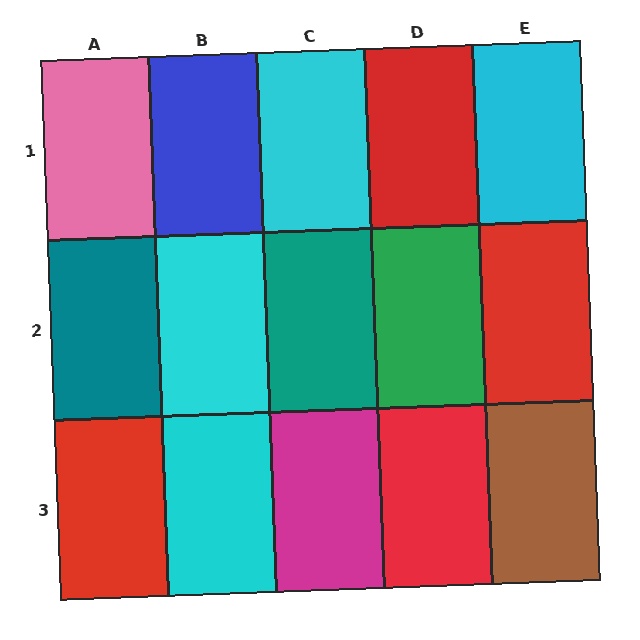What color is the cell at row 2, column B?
Cyan.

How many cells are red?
4 cells are red.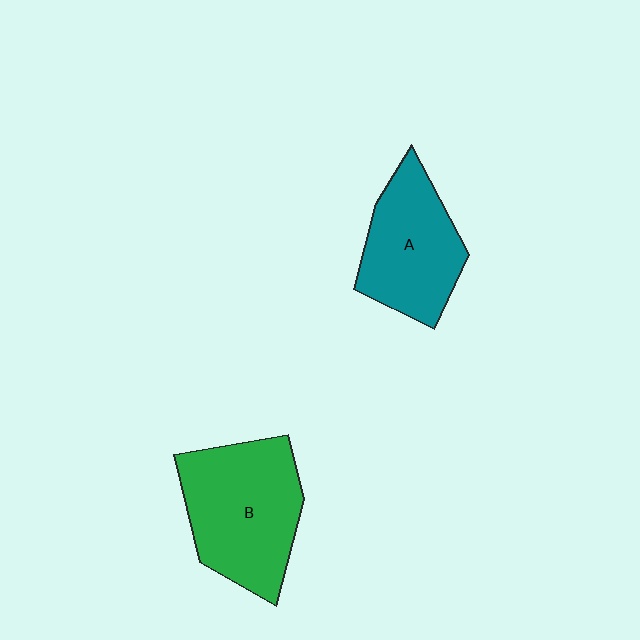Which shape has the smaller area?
Shape A (teal).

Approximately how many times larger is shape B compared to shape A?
Approximately 1.3 times.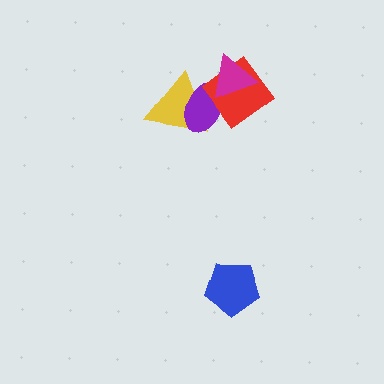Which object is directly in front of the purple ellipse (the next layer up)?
The red diamond is directly in front of the purple ellipse.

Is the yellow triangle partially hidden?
Yes, it is partially covered by another shape.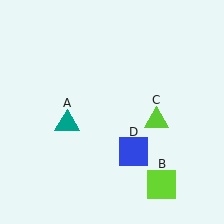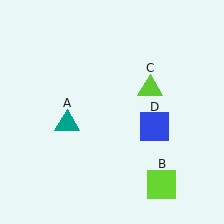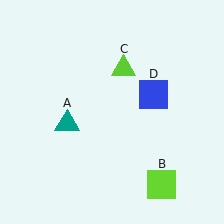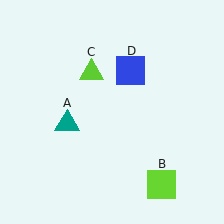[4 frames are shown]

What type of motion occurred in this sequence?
The lime triangle (object C), blue square (object D) rotated counterclockwise around the center of the scene.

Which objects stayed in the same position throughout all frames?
Teal triangle (object A) and lime square (object B) remained stationary.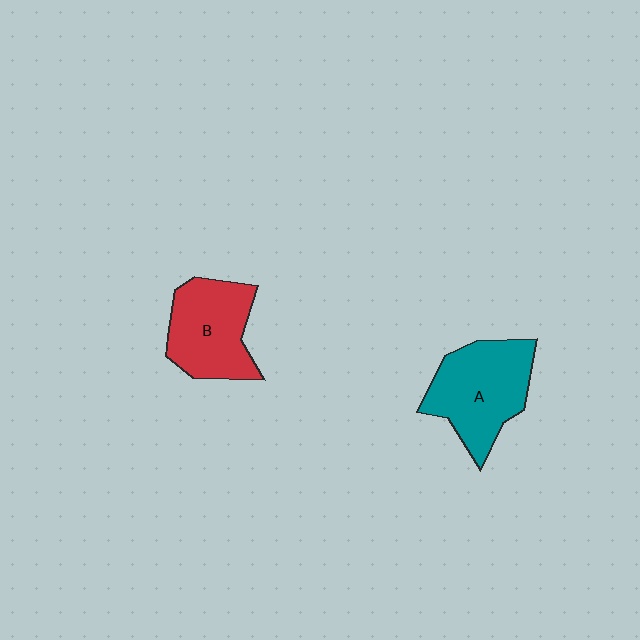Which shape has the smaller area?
Shape B (red).